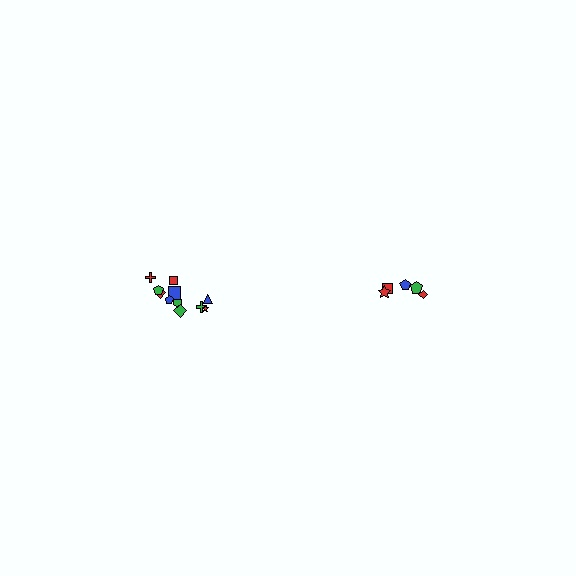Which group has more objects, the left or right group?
The left group.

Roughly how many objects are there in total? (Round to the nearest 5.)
Roughly 15 objects in total.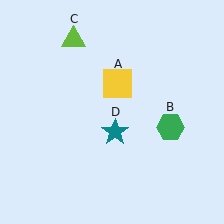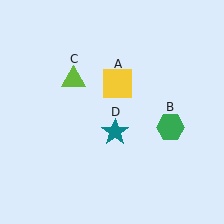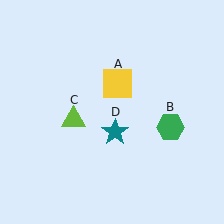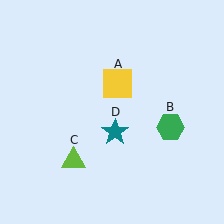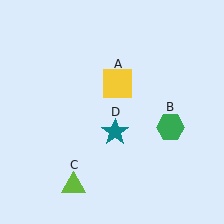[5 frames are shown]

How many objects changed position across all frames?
1 object changed position: lime triangle (object C).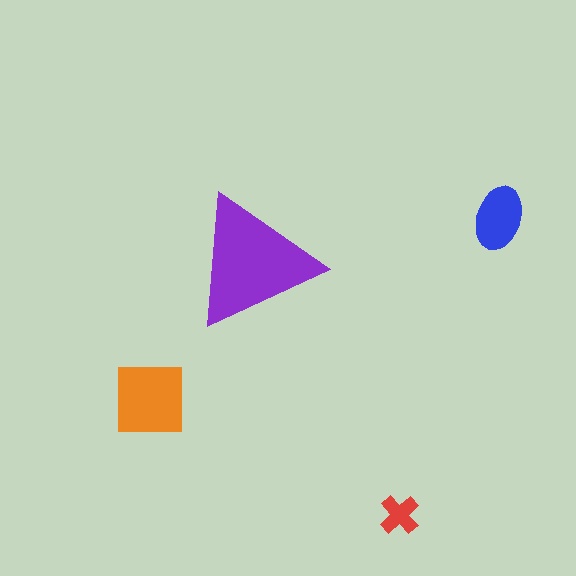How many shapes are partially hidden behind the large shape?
0 shapes are partially hidden.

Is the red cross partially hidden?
No, the red cross is fully visible.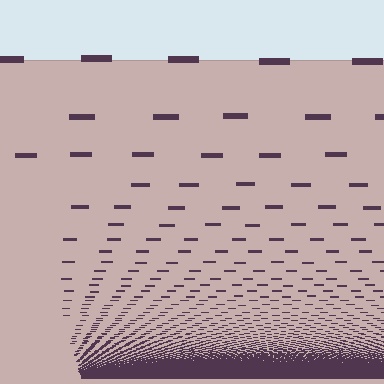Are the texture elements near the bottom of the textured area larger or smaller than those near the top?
Smaller. The gradient is inverted — elements near the bottom are smaller and denser.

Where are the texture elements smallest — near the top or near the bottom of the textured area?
Near the bottom.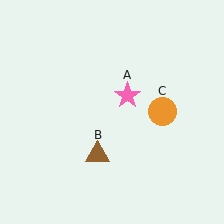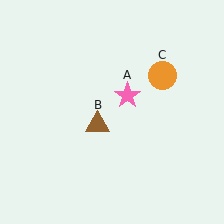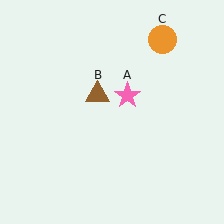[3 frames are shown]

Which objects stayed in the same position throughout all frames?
Pink star (object A) remained stationary.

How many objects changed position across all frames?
2 objects changed position: brown triangle (object B), orange circle (object C).